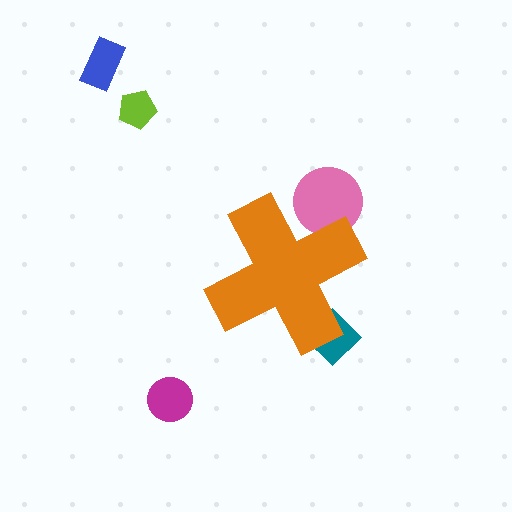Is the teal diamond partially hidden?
Yes, the teal diamond is partially hidden behind the orange cross.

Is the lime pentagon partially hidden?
No, the lime pentagon is fully visible.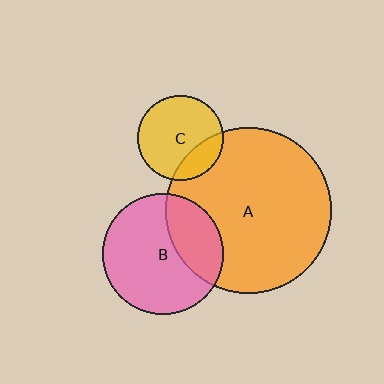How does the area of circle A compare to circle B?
Approximately 1.9 times.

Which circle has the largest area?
Circle A (orange).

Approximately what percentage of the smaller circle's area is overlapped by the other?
Approximately 30%.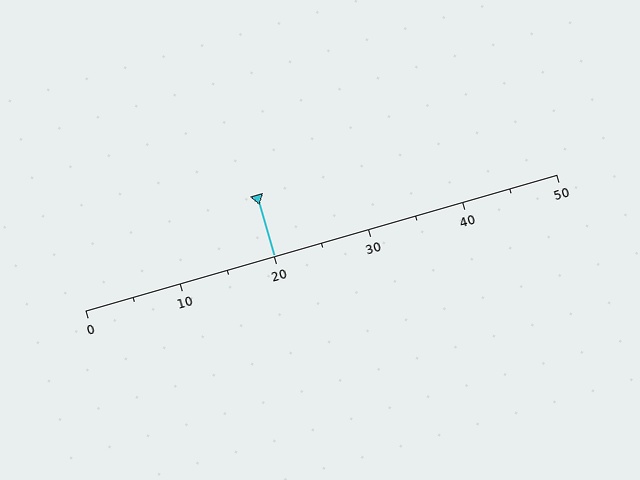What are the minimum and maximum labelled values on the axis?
The axis runs from 0 to 50.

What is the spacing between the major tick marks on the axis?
The major ticks are spaced 10 apart.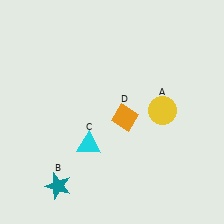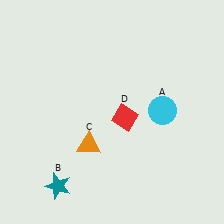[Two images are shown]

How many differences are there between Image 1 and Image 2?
There are 3 differences between the two images.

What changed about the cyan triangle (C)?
In Image 1, C is cyan. In Image 2, it changed to orange.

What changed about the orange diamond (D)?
In Image 1, D is orange. In Image 2, it changed to red.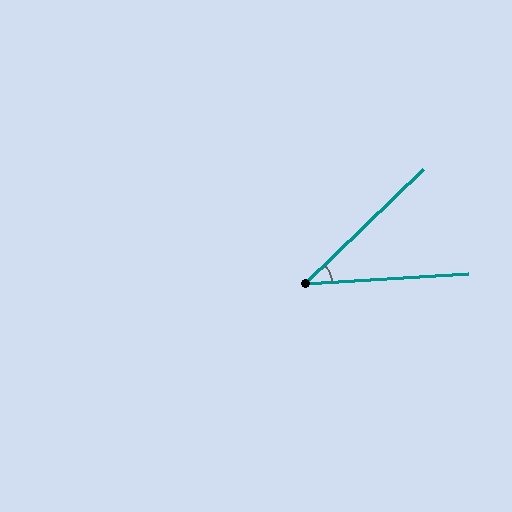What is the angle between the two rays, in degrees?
Approximately 41 degrees.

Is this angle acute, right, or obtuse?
It is acute.